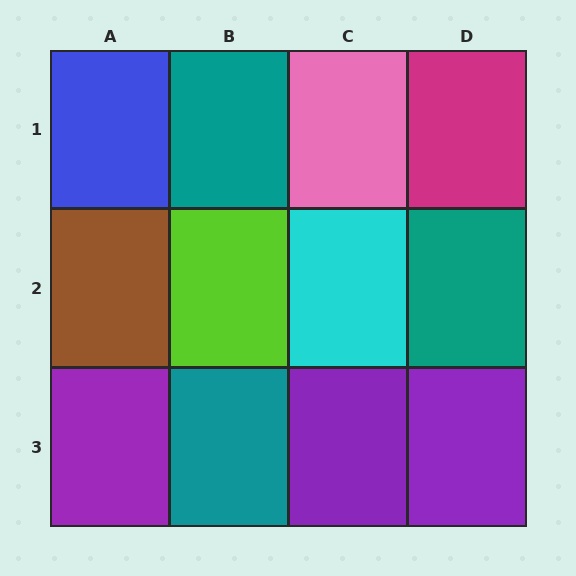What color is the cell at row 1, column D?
Magenta.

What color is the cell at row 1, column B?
Teal.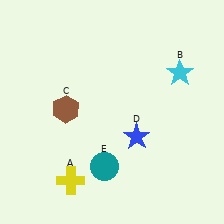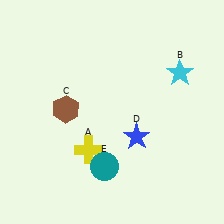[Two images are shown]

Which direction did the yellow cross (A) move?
The yellow cross (A) moved up.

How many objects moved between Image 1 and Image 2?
1 object moved between the two images.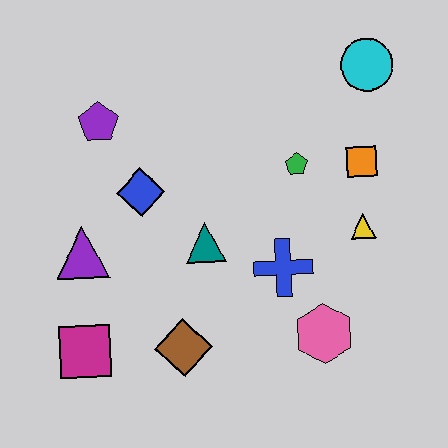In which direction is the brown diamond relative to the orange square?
The brown diamond is to the left of the orange square.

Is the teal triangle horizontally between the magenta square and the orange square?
Yes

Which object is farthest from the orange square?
The magenta square is farthest from the orange square.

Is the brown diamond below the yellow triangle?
Yes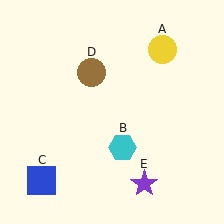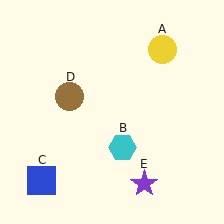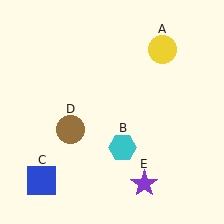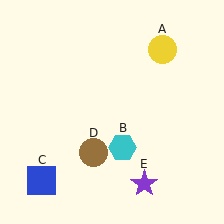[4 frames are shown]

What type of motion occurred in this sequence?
The brown circle (object D) rotated counterclockwise around the center of the scene.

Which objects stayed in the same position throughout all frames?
Yellow circle (object A) and cyan hexagon (object B) and blue square (object C) and purple star (object E) remained stationary.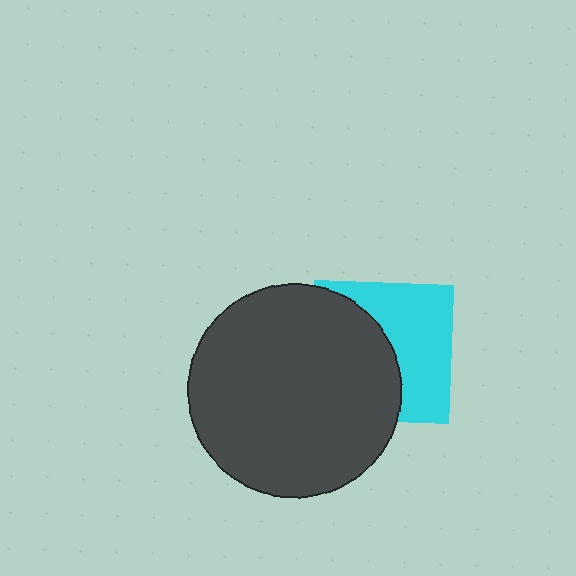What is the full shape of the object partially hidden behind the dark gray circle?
The partially hidden object is a cyan square.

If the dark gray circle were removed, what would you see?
You would see the complete cyan square.